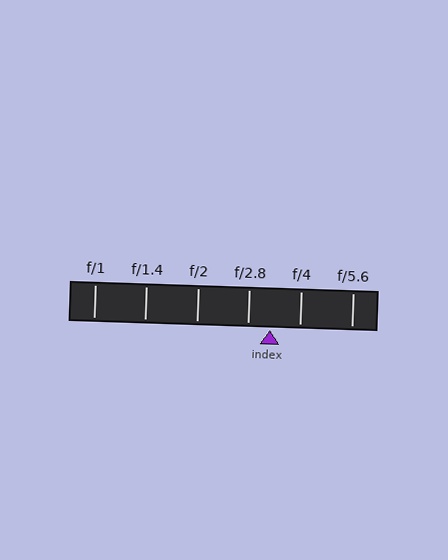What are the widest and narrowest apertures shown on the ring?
The widest aperture shown is f/1 and the narrowest is f/5.6.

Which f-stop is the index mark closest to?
The index mark is closest to f/2.8.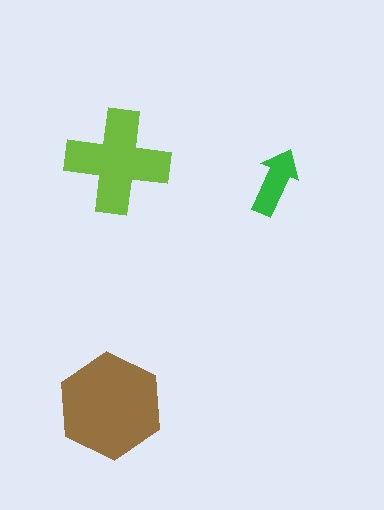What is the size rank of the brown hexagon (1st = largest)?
1st.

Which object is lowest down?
The brown hexagon is bottommost.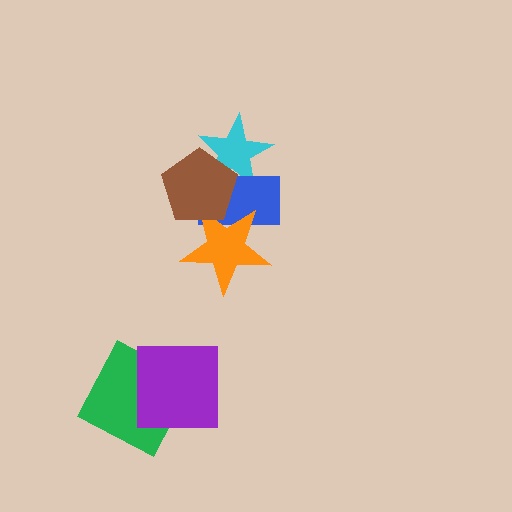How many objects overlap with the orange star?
2 objects overlap with the orange star.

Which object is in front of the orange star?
The brown pentagon is in front of the orange star.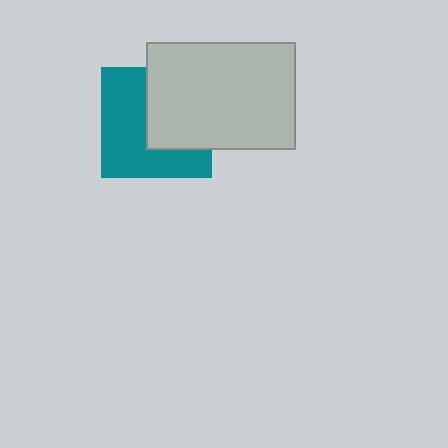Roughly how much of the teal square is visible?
About half of it is visible (roughly 55%).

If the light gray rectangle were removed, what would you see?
You would see the complete teal square.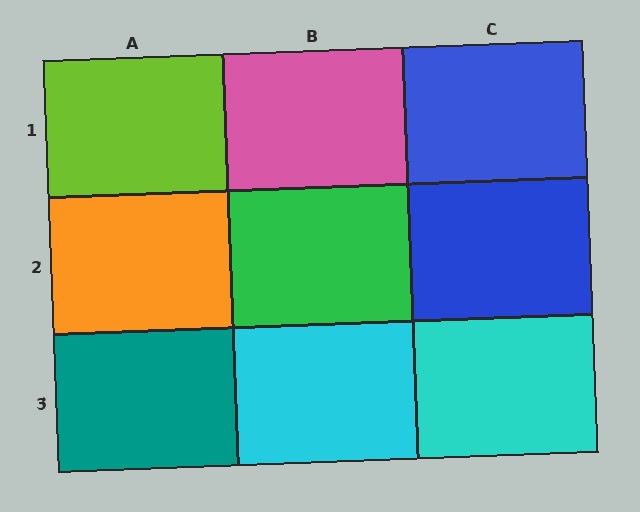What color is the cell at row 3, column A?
Teal.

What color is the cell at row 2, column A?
Orange.